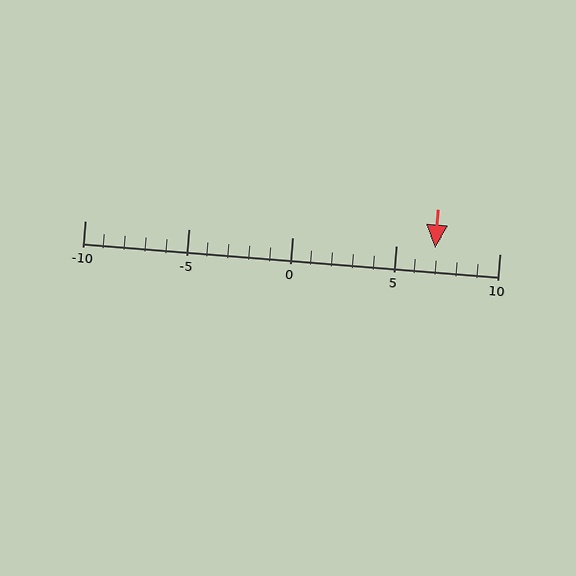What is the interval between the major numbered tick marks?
The major tick marks are spaced 5 units apart.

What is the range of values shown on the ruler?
The ruler shows values from -10 to 10.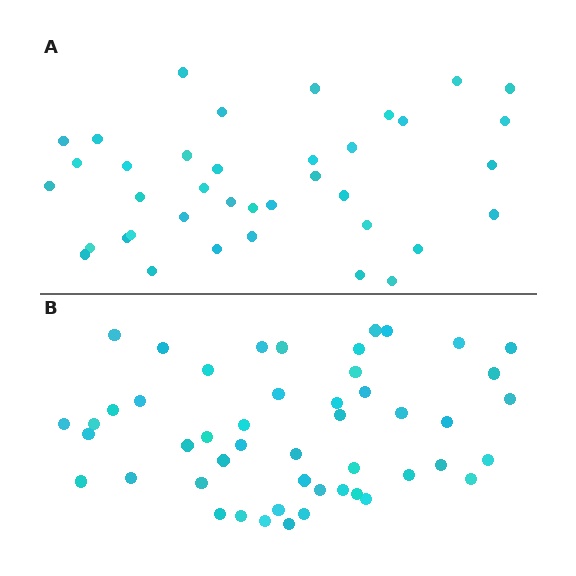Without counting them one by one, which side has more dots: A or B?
Region B (the bottom region) has more dots.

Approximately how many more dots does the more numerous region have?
Region B has roughly 12 or so more dots than region A.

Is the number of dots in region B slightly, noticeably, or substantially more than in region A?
Region B has noticeably more, but not dramatically so. The ratio is roughly 1.3 to 1.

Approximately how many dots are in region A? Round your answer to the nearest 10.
About 40 dots. (The exact count is 38, which rounds to 40.)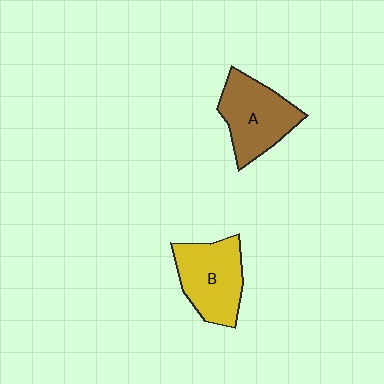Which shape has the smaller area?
Shape B (yellow).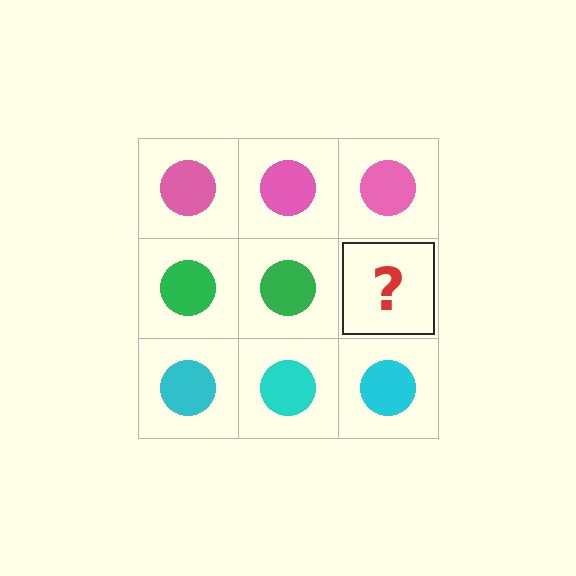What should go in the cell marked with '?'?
The missing cell should contain a green circle.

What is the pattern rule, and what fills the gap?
The rule is that each row has a consistent color. The gap should be filled with a green circle.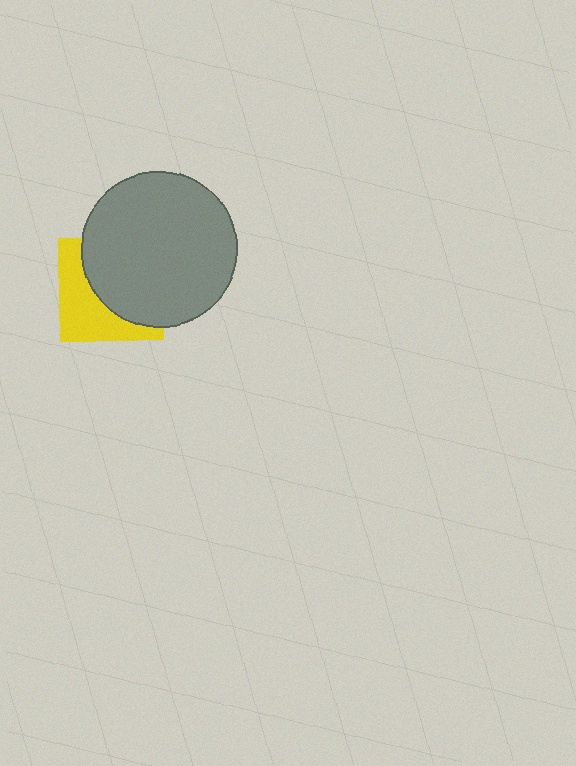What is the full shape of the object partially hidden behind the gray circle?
The partially hidden object is a yellow square.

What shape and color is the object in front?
The object in front is a gray circle.